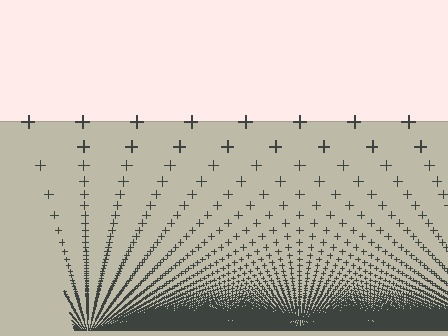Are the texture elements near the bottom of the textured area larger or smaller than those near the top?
Smaller. The gradient is inverted — elements near the bottom are smaller and denser.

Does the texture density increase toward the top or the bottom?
Density increases toward the bottom.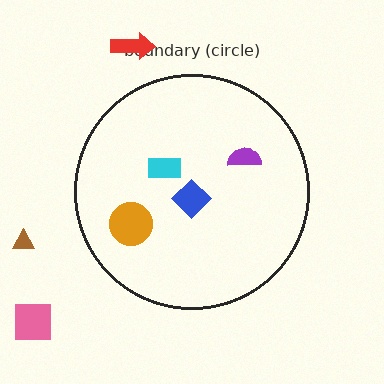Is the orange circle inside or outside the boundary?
Inside.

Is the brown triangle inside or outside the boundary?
Outside.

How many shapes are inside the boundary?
4 inside, 3 outside.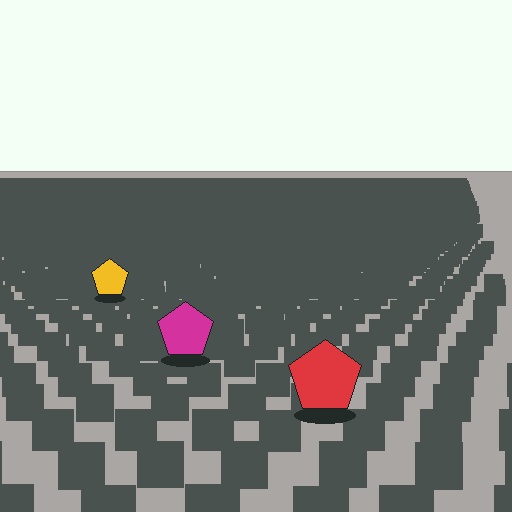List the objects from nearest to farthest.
From nearest to farthest: the red pentagon, the magenta pentagon, the yellow pentagon.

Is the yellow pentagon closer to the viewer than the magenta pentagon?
No. The magenta pentagon is closer — you can tell from the texture gradient: the ground texture is coarser near it.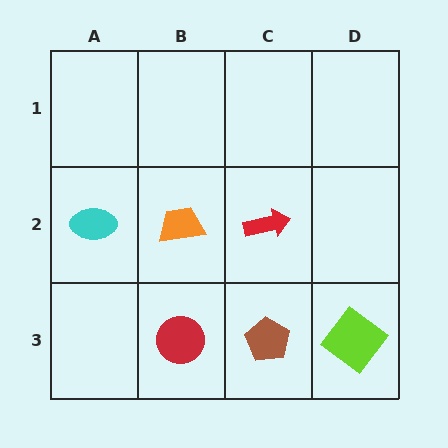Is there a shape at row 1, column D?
No, that cell is empty.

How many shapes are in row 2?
3 shapes.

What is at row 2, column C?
A red arrow.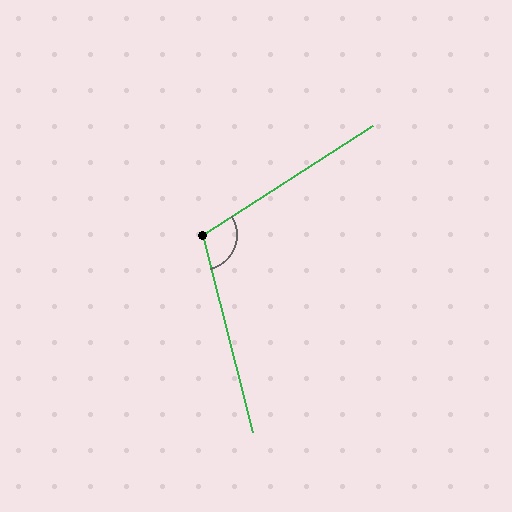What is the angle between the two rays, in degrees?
Approximately 108 degrees.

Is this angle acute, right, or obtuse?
It is obtuse.